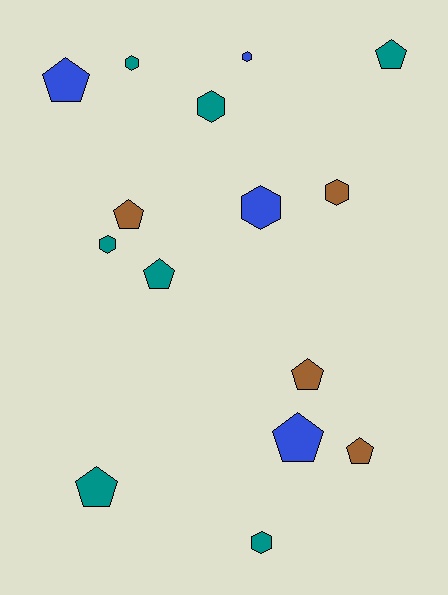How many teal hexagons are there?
There are 4 teal hexagons.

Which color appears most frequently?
Teal, with 7 objects.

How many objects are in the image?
There are 15 objects.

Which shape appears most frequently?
Pentagon, with 8 objects.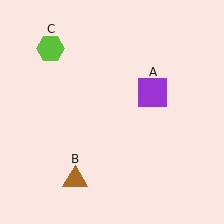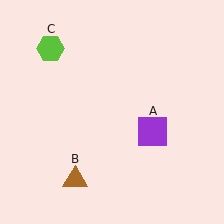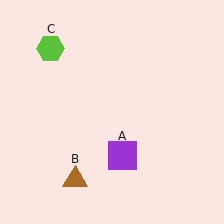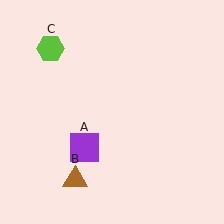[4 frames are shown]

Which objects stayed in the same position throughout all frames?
Brown triangle (object B) and lime hexagon (object C) remained stationary.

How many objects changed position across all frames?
1 object changed position: purple square (object A).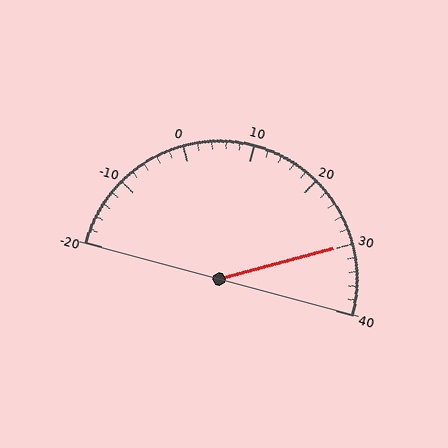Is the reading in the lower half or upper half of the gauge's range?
The reading is in the upper half of the range (-20 to 40).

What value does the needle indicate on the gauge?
The needle indicates approximately 30.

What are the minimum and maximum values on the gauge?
The gauge ranges from -20 to 40.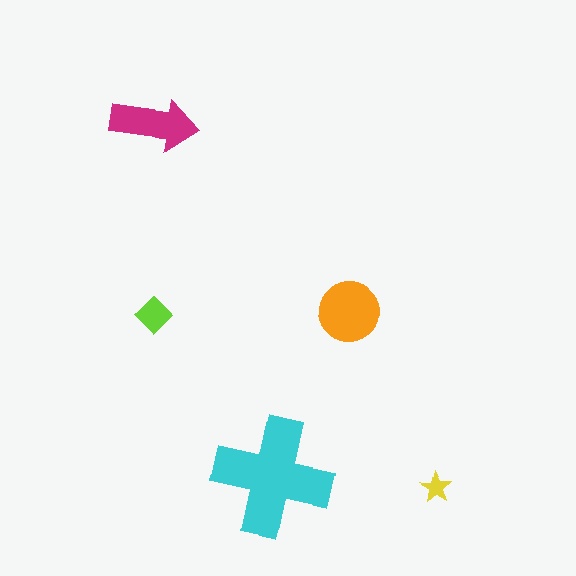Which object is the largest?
The cyan cross.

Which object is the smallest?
The yellow star.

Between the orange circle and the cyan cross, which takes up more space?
The cyan cross.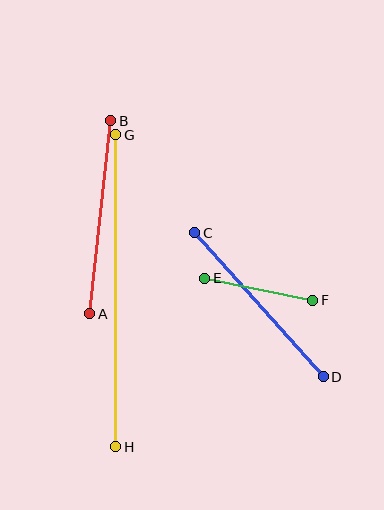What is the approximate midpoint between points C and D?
The midpoint is at approximately (259, 305) pixels.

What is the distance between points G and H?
The distance is approximately 312 pixels.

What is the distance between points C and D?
The distance is approximately 193 pixels.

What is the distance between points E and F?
The distance is approximately 111 pixels.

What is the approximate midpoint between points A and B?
The midpoint is at approximately (100, 217) pixels.